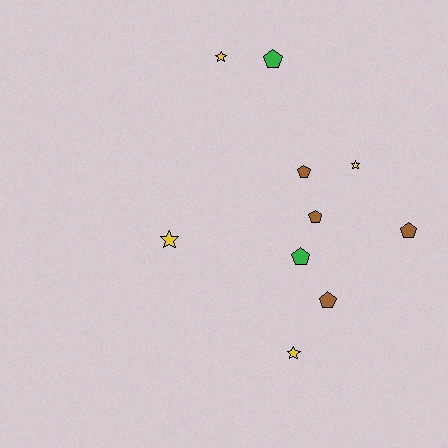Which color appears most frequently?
Brown, with 4 objects.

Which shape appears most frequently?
Pentagon, with 6 objects.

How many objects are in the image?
There are 10 objects.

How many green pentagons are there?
There are 2 green pentagons.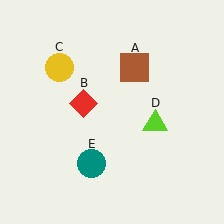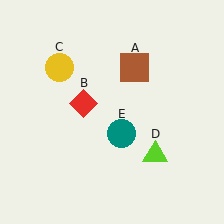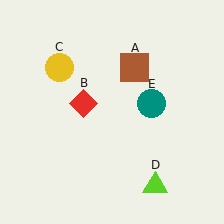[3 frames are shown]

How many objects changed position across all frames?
2 objects changed position: lime triangle (object D), teal circle (object E).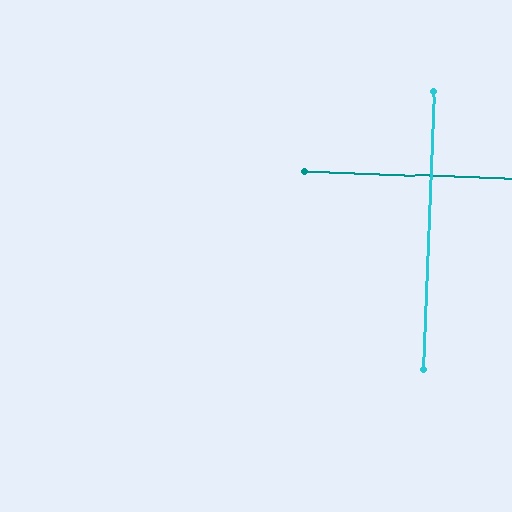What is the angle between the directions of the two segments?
Approximately 90 degrees.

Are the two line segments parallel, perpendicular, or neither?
Perpendicular — they meet at approximately 90°.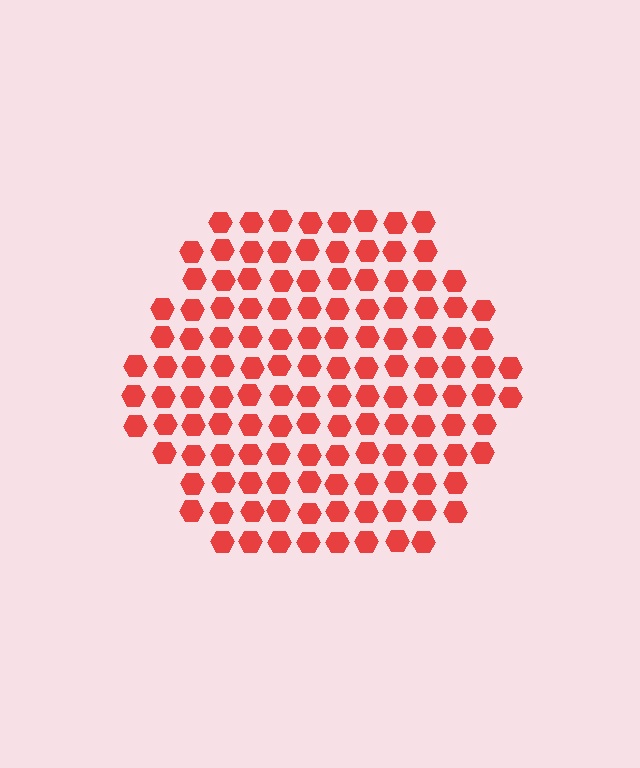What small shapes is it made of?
It is made of small hexagons.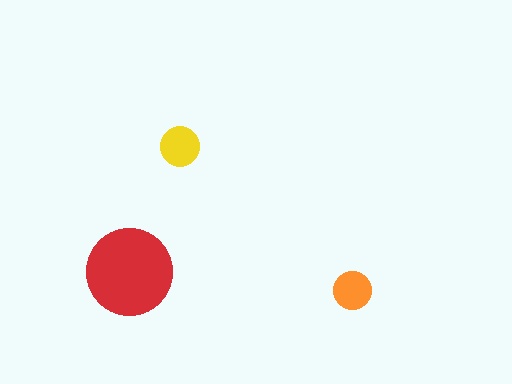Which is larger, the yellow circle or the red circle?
The red one.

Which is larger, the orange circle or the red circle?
The red one.